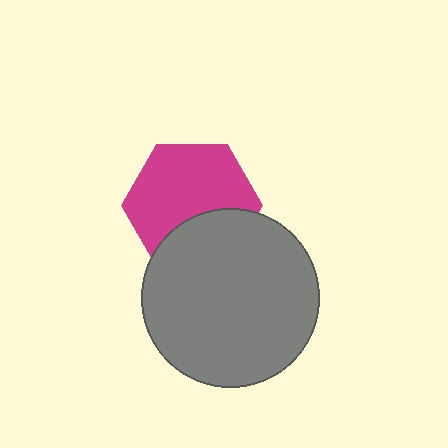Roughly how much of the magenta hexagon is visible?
Most of it is visible (roughly 67%).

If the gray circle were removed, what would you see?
You would see the complete magenta hexagon.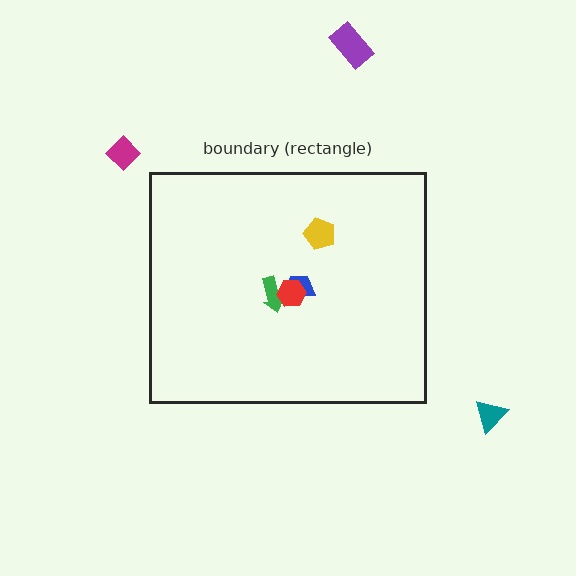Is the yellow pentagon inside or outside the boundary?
Inside.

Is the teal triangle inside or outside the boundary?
Outside.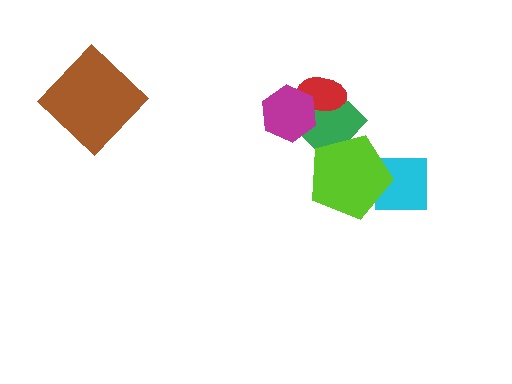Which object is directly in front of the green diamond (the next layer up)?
The lime pentagon is directly in front of the green diamond.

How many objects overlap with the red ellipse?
2 objects overlap with the red ellipse.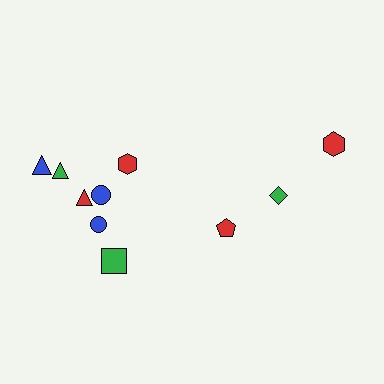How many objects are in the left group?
There are 7 objects.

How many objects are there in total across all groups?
There are 10 objects.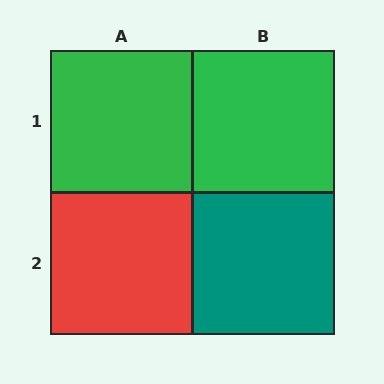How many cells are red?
1 cell is red.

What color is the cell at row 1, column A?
Green.